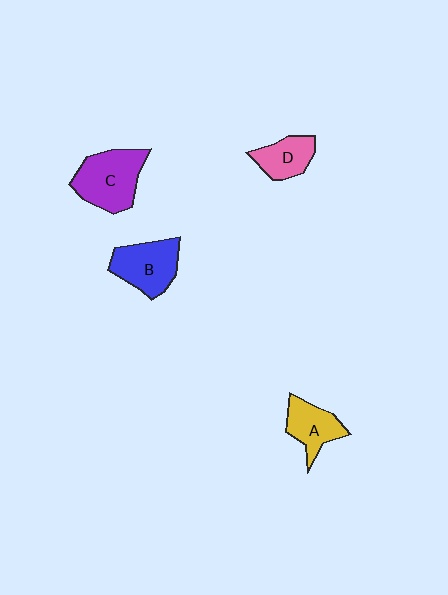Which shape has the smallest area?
Shape D (pink).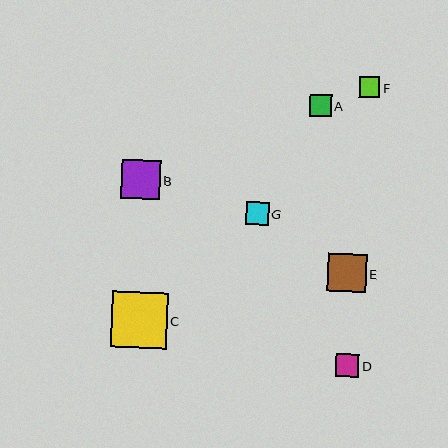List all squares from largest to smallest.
From largest to smallest: C, B, E, D, G, A, F.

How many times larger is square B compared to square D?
Square B is approximately 1.7 times the size of square D.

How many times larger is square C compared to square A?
Square C is approximately 2.6 times the size of square A.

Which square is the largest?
Square C is the largest with a size of approximately 56 pixels.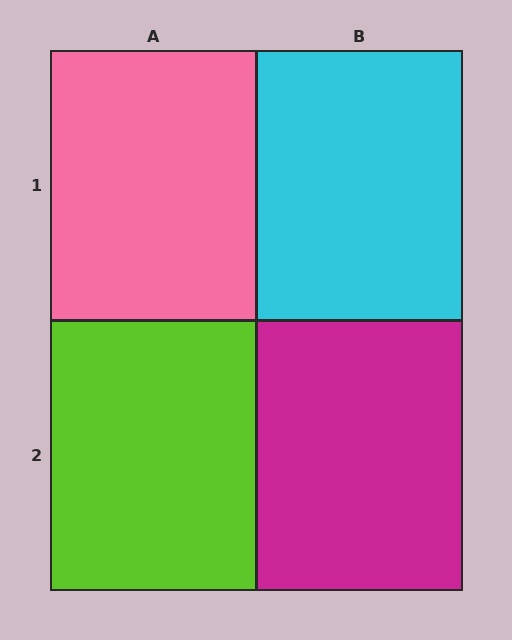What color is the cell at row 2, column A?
Lime.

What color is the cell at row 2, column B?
Magenta.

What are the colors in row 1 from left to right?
Pink, cyan.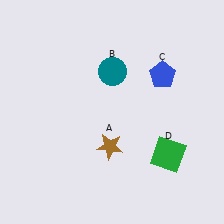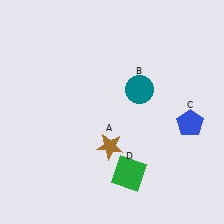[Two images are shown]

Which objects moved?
The objects that moved are: the teal circle (B), the blue pentagon (C), the green square (D).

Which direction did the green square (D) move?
The green square (D) moved left.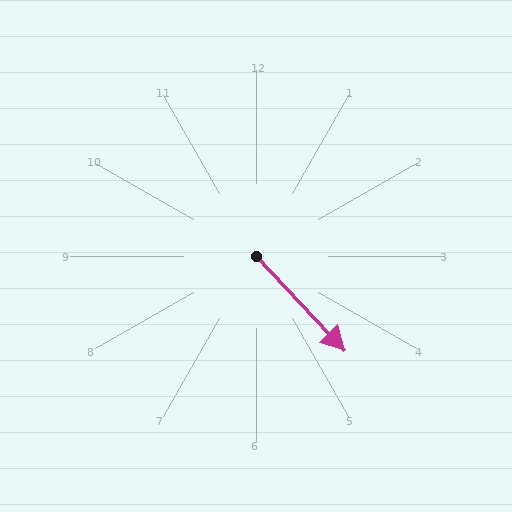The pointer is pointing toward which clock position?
Roughly 5 o'clock.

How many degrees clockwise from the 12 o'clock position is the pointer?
Approximately 137 degrees.